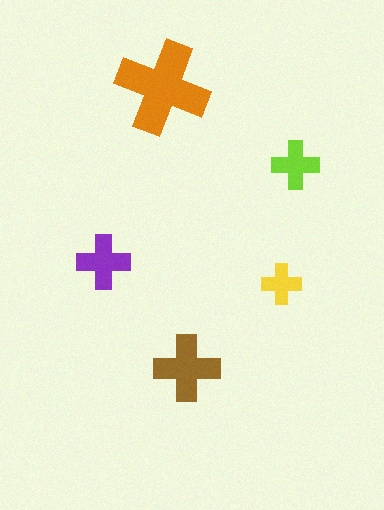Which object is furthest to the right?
The lime cross is rightmost.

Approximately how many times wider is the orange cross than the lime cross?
About 2 times wider.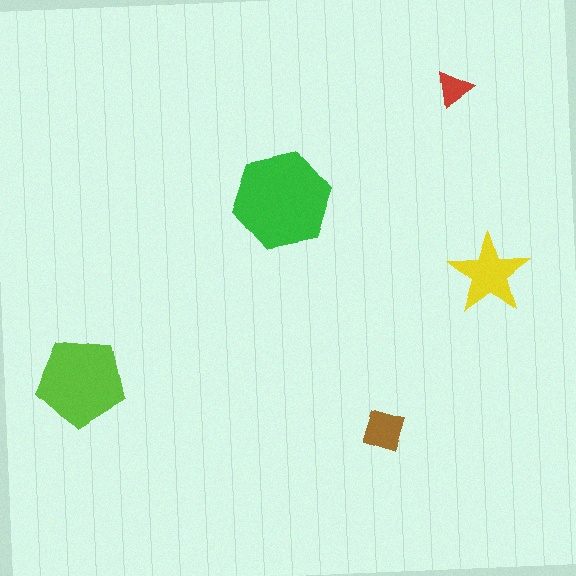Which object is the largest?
The green hexagon.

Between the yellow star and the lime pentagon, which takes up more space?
The lime pentagon.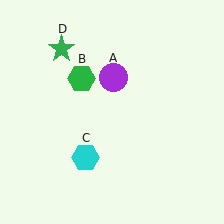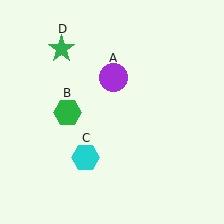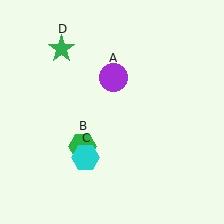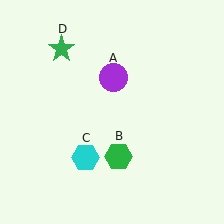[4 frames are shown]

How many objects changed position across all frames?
1 object changed position: green hexagon (object B).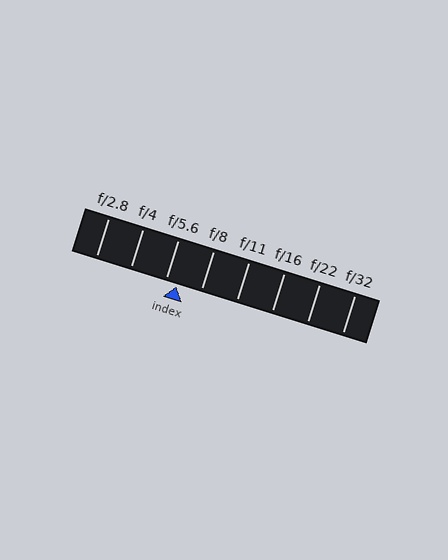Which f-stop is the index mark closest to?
The index mark is closest to f/5.6.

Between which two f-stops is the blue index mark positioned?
The index mark is between f/5.6 and f/8.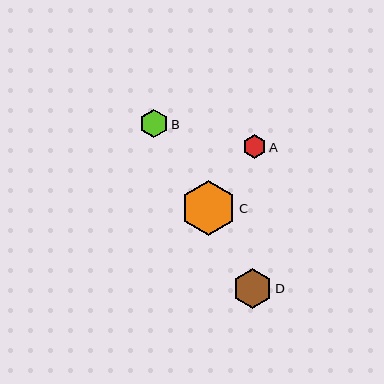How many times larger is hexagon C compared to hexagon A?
Hexagon C is approximately 2.4 times the size of hexagon A.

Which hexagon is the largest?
Hexagon C is the largest with a size of approximately 55 pixels.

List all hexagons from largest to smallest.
From largest to smallest: C, D, B, A.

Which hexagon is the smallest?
Hexagon A is the smallest with a size of approximately 23 pixels.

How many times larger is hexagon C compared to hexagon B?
Hexagon C is approximately 1.9 times the size of hexagon B.